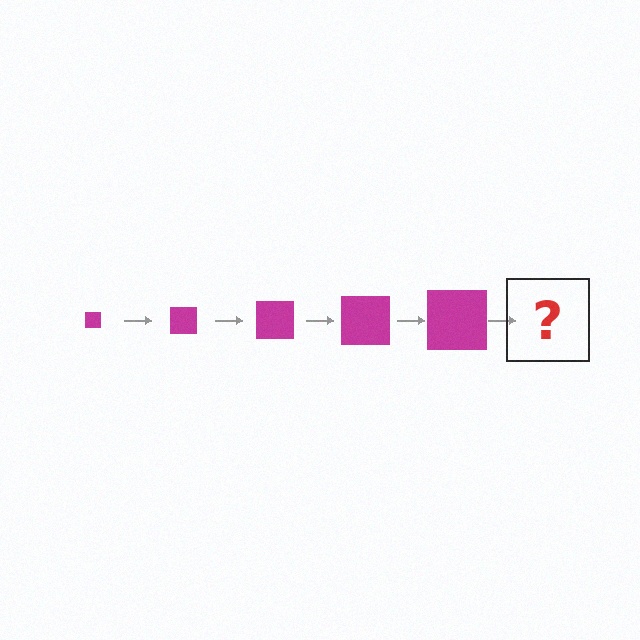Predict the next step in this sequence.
The next step is a magenta square, larger than the previous one.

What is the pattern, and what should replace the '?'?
The pattern is that the square gets progressively larger each step. The '?' should be a magenta square, larger than the previous one.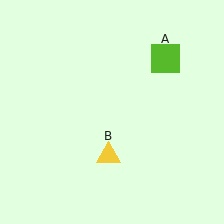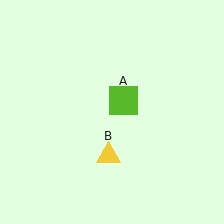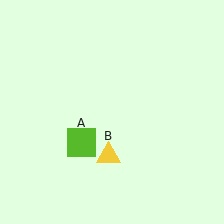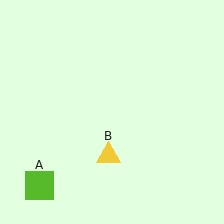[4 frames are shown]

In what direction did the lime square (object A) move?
The lime square (object A) moved down and to the left.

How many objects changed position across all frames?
1 object changed position: lime square (object A).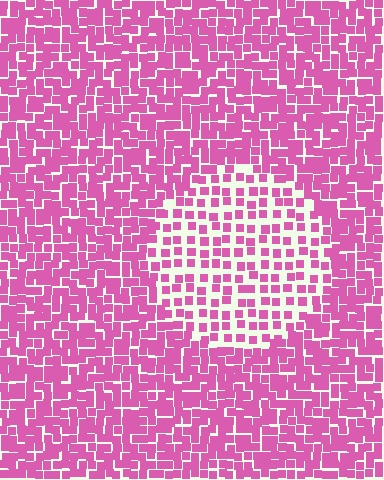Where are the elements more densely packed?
The elements are more densely packed outside the circle boundary.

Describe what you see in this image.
The image contains small pink elements arranged at two different densities. A circle-shaped region is visible where the elements are less densely packed than the surrounding area.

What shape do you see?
I see a circle.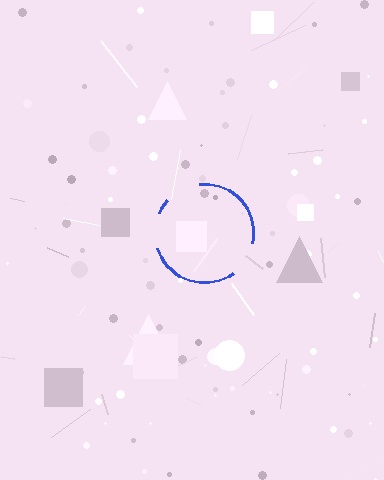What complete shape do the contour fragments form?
The contour fragments form a circle.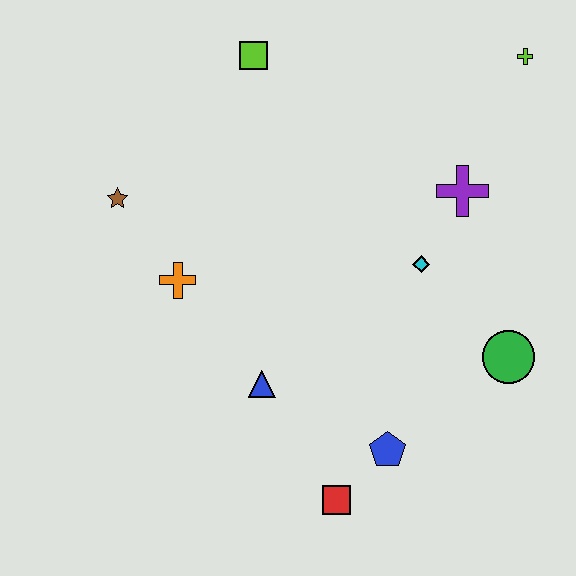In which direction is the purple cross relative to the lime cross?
The purple cross is below the lime cross.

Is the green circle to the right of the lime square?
Yes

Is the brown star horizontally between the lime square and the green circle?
No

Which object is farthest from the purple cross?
The brown star is farthest from the purple cross.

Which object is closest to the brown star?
The orange cross is closest to the brown star.